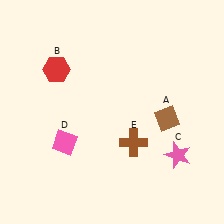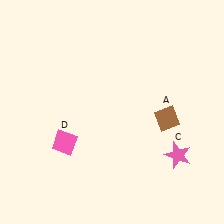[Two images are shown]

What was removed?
The brown cross (E), the red hexagon (B) were removed in Image 2.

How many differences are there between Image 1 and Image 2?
There are 2 differences between the two images.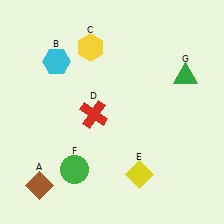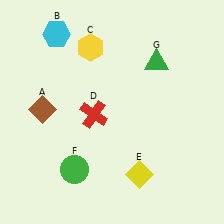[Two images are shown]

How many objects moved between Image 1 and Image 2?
3 objects moved between the two images.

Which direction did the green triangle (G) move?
The green triangle (G) moved left.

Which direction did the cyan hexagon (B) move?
The cyan hexagon (B) moved up.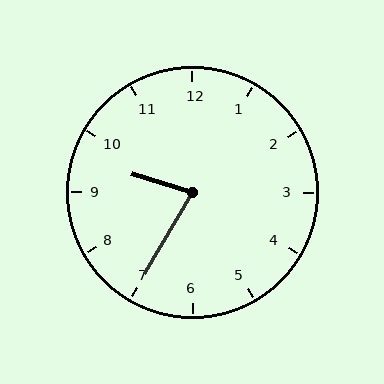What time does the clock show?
9:35.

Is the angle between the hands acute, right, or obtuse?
It is acute.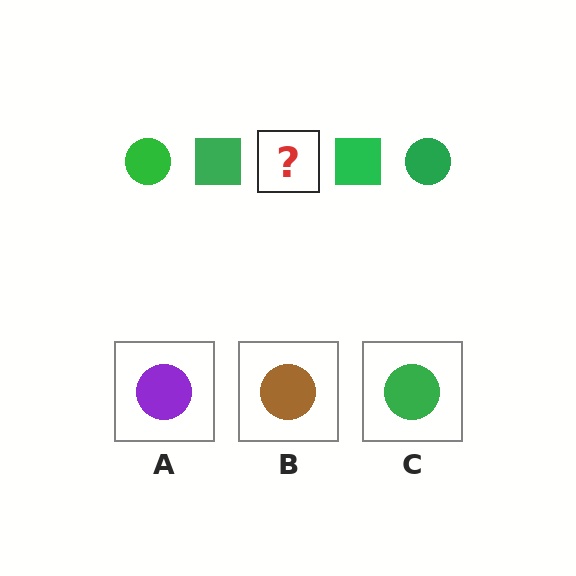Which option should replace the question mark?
Option C.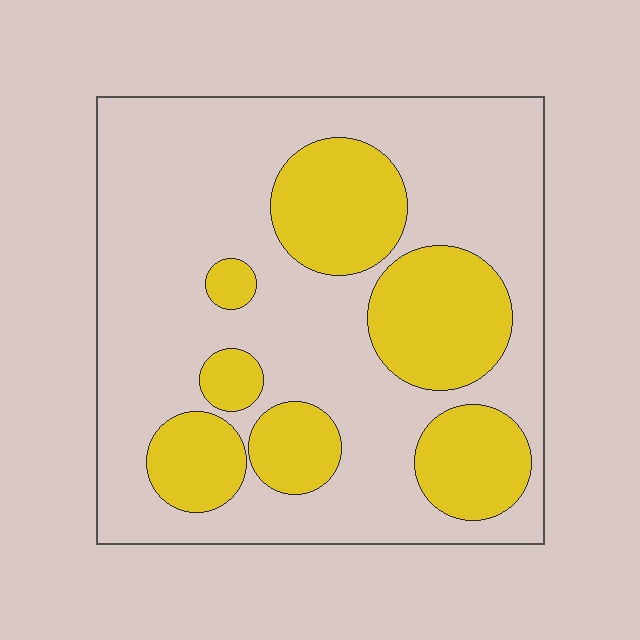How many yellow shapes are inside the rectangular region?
7.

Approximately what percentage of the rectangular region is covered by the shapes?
Approximately 30%.